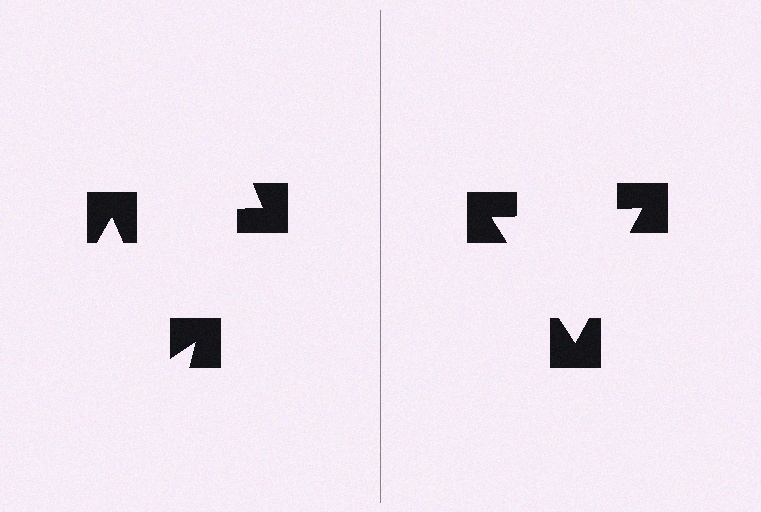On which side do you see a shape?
An illusory triangle appears on the right side. On the left side the wedge cuts are rotated, so no coherent shape forms.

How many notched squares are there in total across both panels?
6 — 3 on each side.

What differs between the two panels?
The notched squares are positioned identically on both sides; only the wedge orientations differ. On the right they align to a triangle; on the left they are misaligned.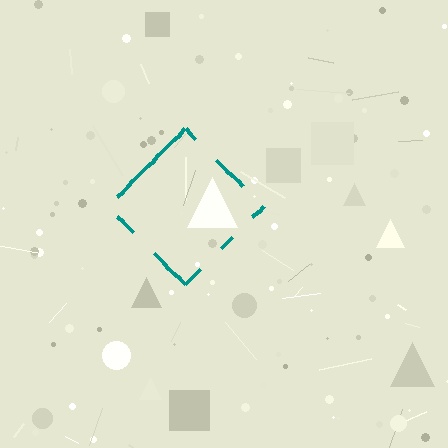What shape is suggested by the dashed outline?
The dashed outline suggests a diamond.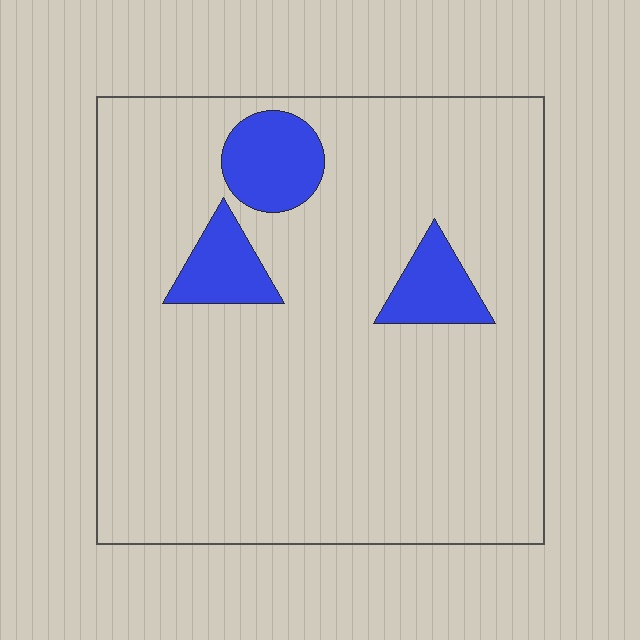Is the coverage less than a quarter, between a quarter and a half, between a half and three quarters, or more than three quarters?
Less than a quarter.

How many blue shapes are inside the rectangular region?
3.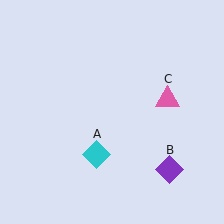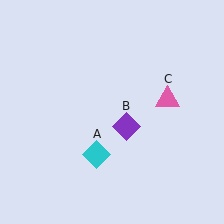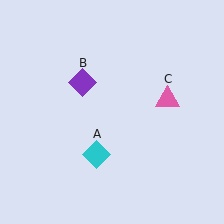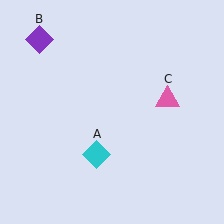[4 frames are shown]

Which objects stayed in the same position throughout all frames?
Cyan diamond (object A) and pink triangle (object C) remained stationary.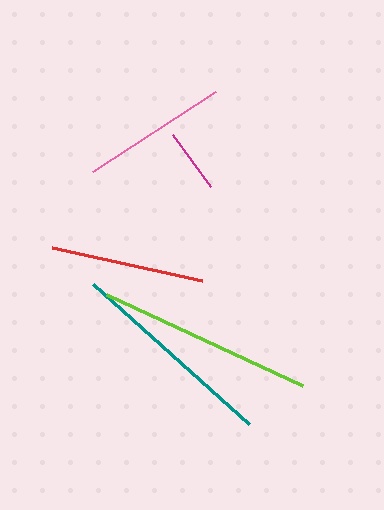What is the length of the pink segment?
The pink segment is approximately 146 pixels long.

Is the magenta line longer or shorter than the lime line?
The lime line is longer than the magenta line.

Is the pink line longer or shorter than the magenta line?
The pink line is longer than the magenta line.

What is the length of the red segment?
The red segment is approximately 154 pixels long.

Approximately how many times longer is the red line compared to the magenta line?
The red line is approximately 2.4 times the length of the magenta line.